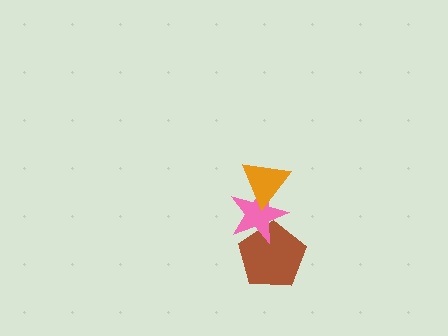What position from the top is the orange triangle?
The orange triangle is 1st from the top.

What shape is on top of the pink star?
The orange triangle is on top of the pink star.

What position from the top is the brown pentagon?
The brown pentagon is 3rd from the top.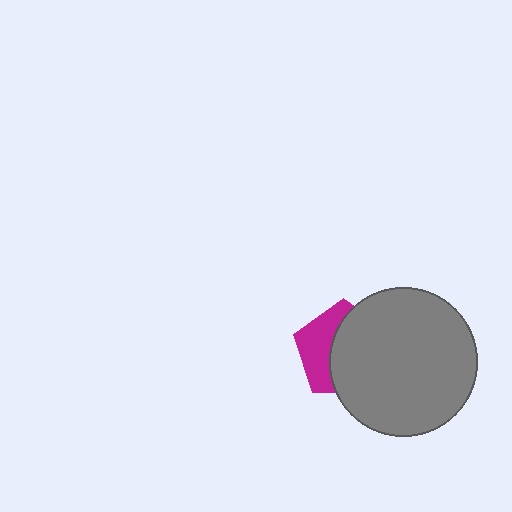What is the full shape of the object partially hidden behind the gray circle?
The partially hidden object is a magenta pentagon.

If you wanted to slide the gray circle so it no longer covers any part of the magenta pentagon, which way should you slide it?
Slide it right — that is the most direct way to separate the two shapes.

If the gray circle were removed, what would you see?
You would see the complete magenta pentagon.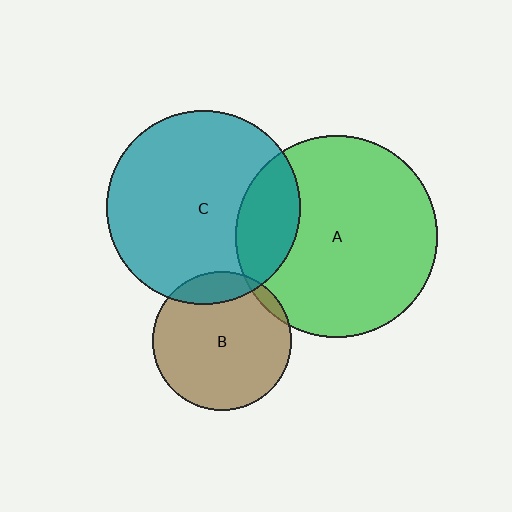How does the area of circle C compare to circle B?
Approximately 1.9 times.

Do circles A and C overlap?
Yes.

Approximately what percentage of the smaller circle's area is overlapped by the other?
Approximately 20%.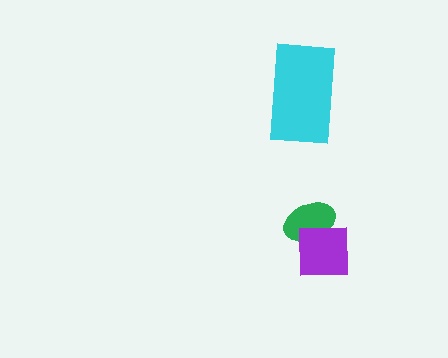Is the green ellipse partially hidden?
Yes, it is partially covered by another shape.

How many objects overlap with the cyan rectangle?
0 objects overlap with the cyan rectangle.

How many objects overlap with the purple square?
1 object overlaps with the purple square.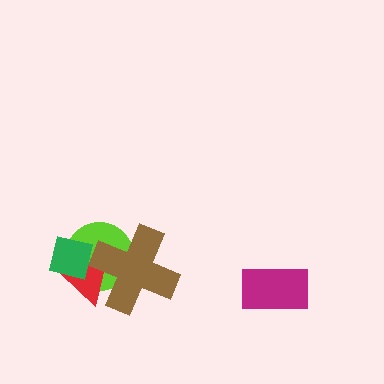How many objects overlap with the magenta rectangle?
0 objects overlap with the magenta rectangle.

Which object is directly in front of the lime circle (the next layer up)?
The red triangle is directly in front of the lime circle.